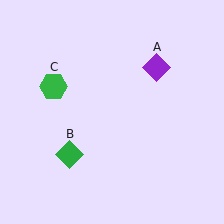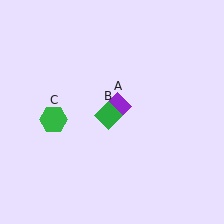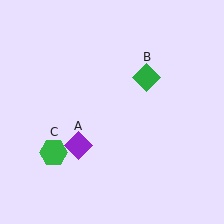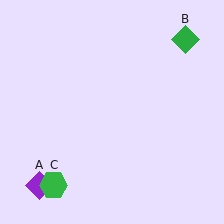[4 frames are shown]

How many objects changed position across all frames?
3 objects changed position: purple diamond (object A), green diamond (object B), green hexagon (object C).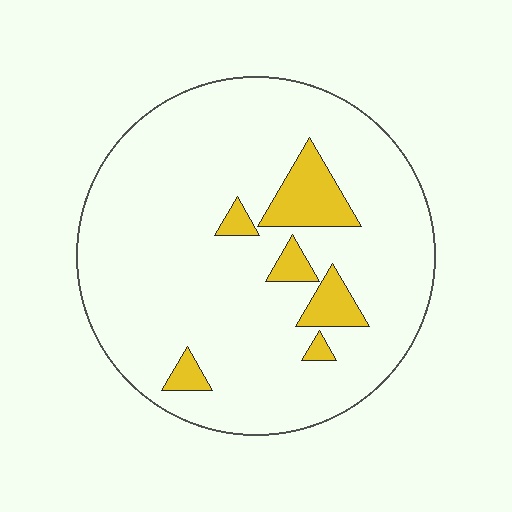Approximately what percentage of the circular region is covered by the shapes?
Approximately 10%.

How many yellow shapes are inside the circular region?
6.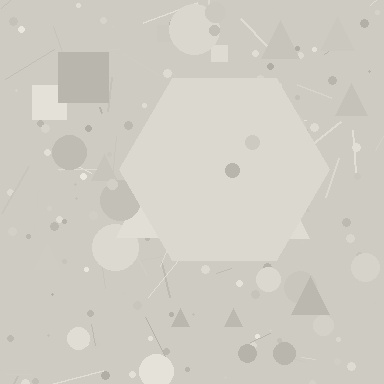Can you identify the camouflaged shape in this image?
The camouflaged shape is a hexagon.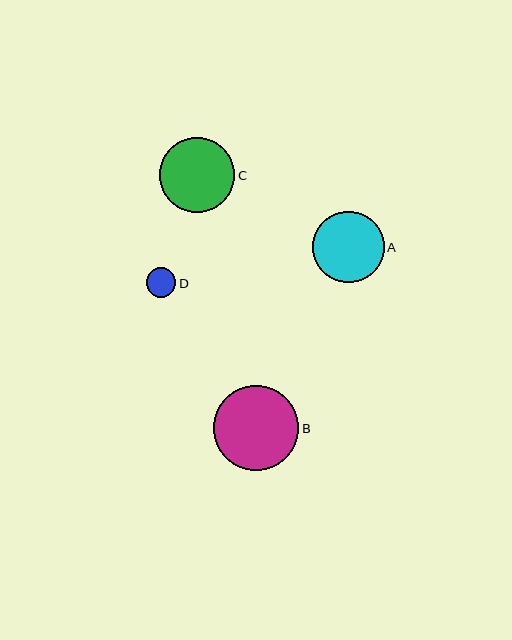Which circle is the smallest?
Circle D is the smallest with a size of approximately 29 pixels.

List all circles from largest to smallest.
From largest to smallest: B, C, A, D.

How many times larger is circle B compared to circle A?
Circle B is approximately 1.2 times the size of circle A.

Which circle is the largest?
Circle B is the largest with a size of approximately 85 pixels.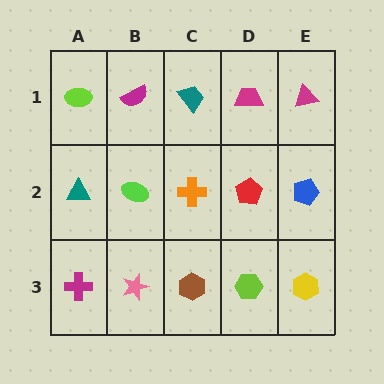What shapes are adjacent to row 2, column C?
A teal trapezoid (row 1, column C), a brown hexagon (row 3, column C), a lime ellipse (row 2, column B), a red pentagon (row 2, column D).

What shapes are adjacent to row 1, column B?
A lime ellipse (row 2, column B), a lime ellipse (row 1, column A), a teal trapezoid (row 1, column C).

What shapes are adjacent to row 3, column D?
A red pentagon (row 2, column D), a brown hexagon (row 3, column C), a yellow hexagon (row 3, column E).